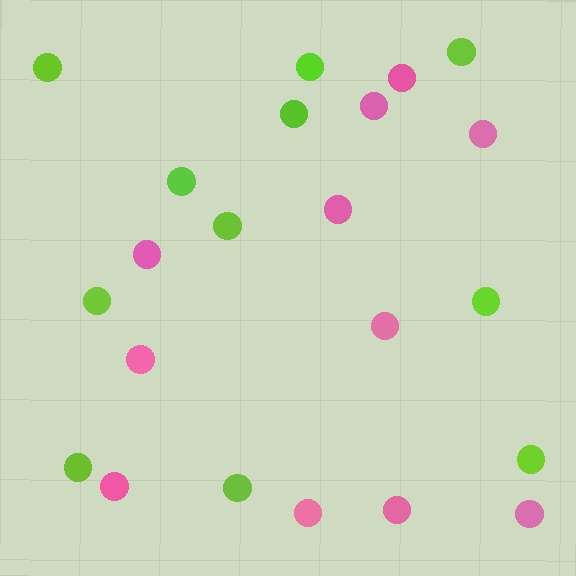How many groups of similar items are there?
There are 2 groups: one group of lime circles (11) and one group of pink circles (11).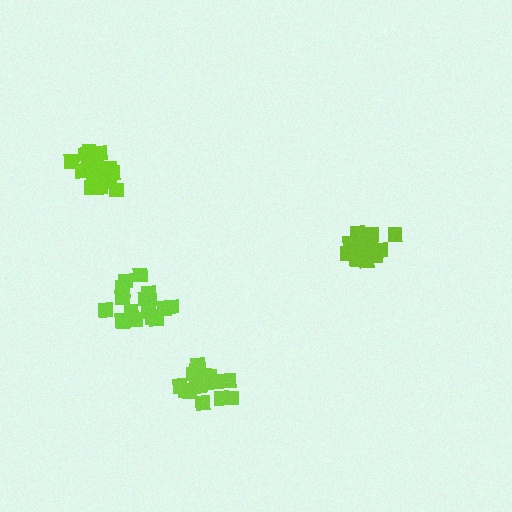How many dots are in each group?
Group 1: 19 dots, Group 2: 19 dots, Group 3: 18 dots, Group 4: 21 dots (77 total).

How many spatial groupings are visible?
There are 4 spatial groupings.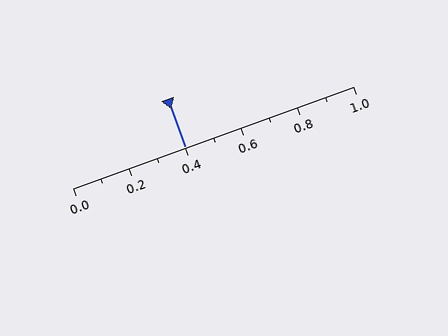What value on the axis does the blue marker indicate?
The marker indicates approximately 0.4.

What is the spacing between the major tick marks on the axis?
The major ticks are spaced 0.2 apart.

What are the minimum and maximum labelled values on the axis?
The axis runs from 0.0 to 1.0.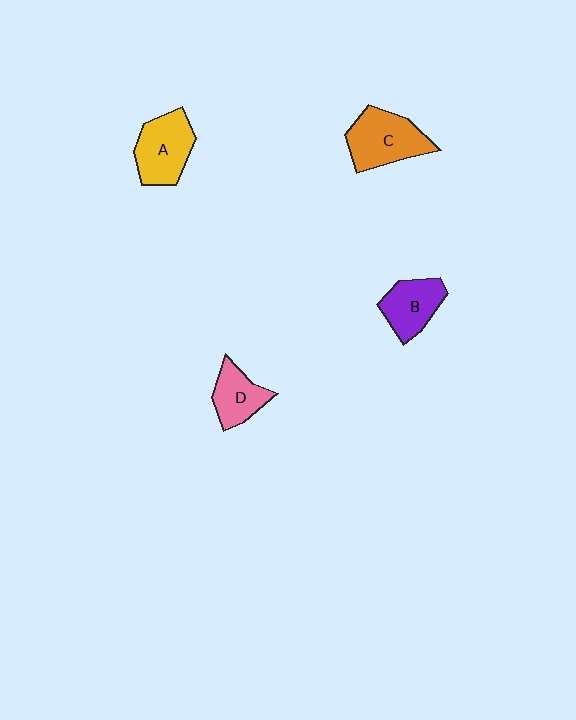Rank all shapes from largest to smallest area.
From largest to smallest: C (orange), A (yellow), B (purple), D (pink).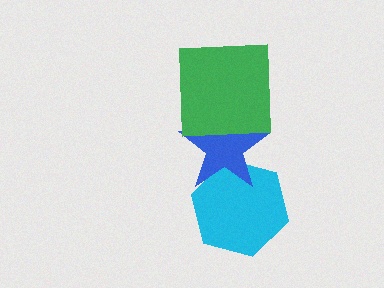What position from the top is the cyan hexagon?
The cyan hexagon is 3rd from the top.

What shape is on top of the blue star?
The green square is on top of the blue star.